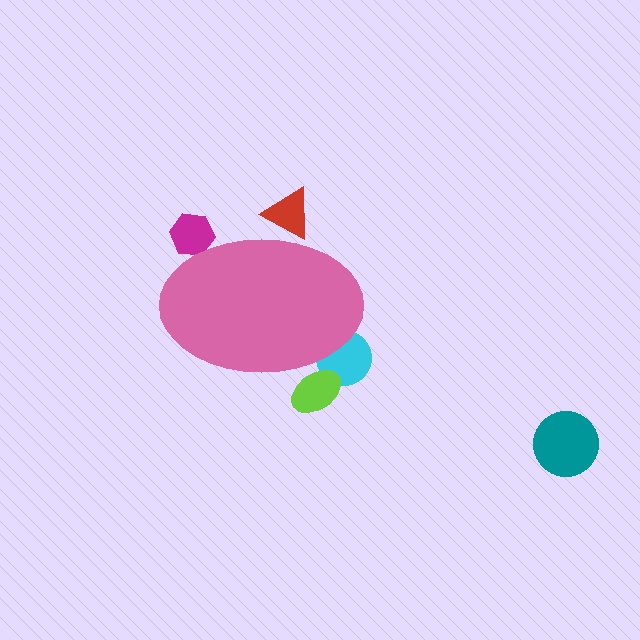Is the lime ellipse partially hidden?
Yes, the lime ellipse is partially hidden behind the pink ellipse.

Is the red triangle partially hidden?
Yes, the red triangle is partially hidden behind the pink ellipse.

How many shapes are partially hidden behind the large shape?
4 shapes are partially hidden.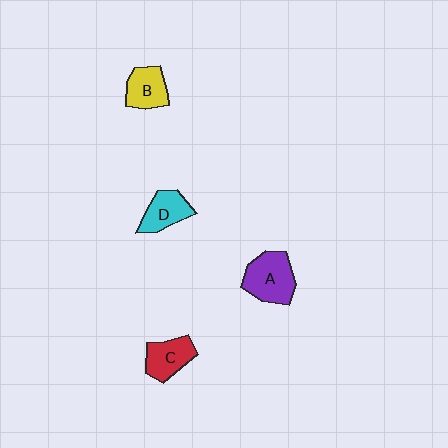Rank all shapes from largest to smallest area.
From largest to smallest: A (purple), C (red), B (yellow), D (cyan).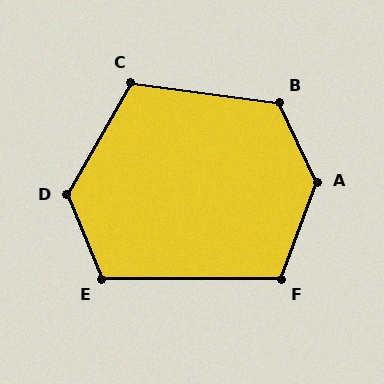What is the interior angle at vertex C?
Approximately 112 degrees (obtuse).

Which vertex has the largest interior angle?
A, at approximately 135 degrees.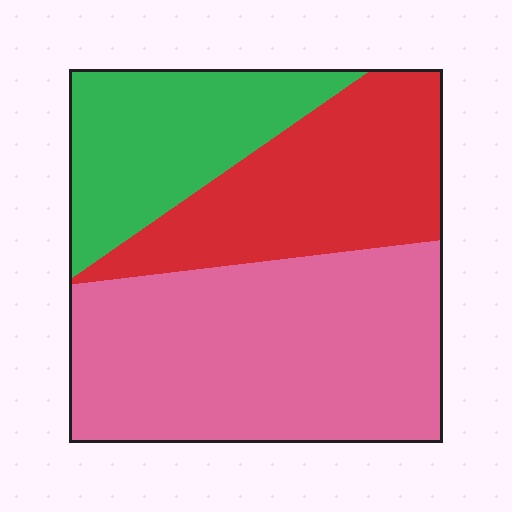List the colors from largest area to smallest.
From largest to smallest: pink, red, green.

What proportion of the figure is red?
Red covers 29% of the figure.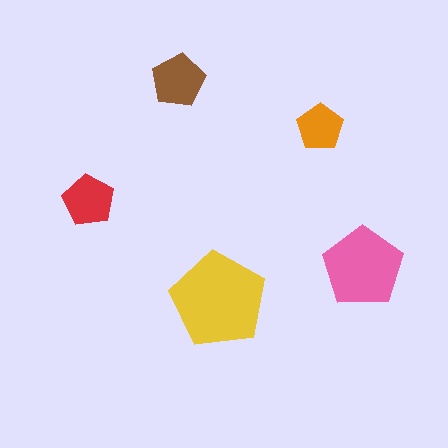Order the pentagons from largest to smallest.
the yellow one, the pink one, the brown one, the red one, the orange one.